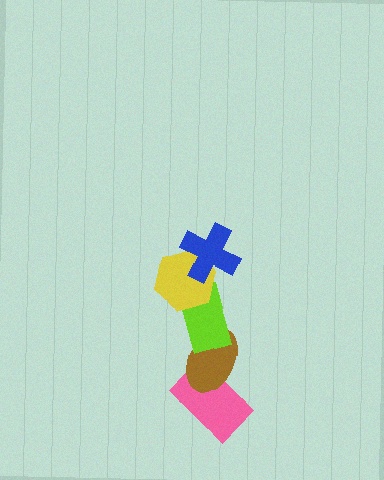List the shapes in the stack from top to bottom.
From top to bottom: the blue cross, the yellow hexagon, the lime rectangle, the brown ellipse, the pink rectangle.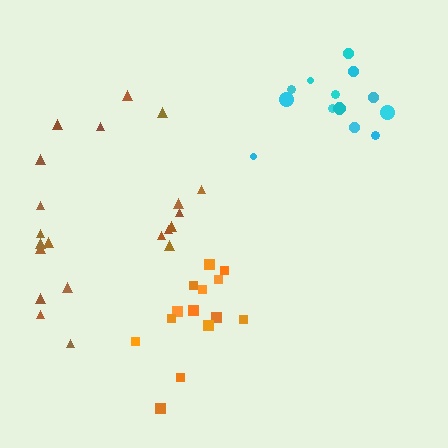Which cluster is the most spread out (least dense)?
Brown.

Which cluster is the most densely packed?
Orange.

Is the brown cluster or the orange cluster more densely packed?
Orange.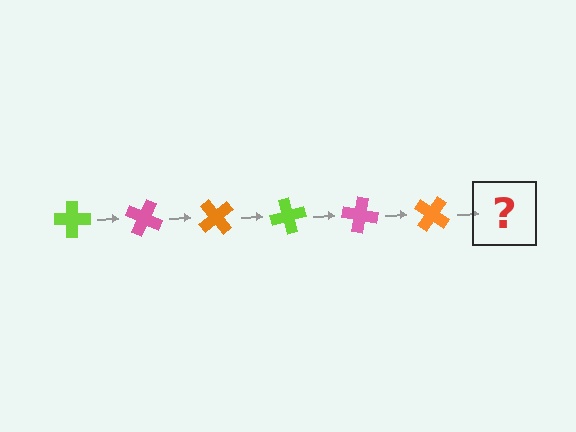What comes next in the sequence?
The next element should be a lime cross, rotated 150 degrees from the start.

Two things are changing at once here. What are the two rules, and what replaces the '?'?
The two rules are that it rotates 25 degrees each step and the color cycles through lime, pink, and orange. The '?' should be a lime cross, rotated 150 degrees from the start.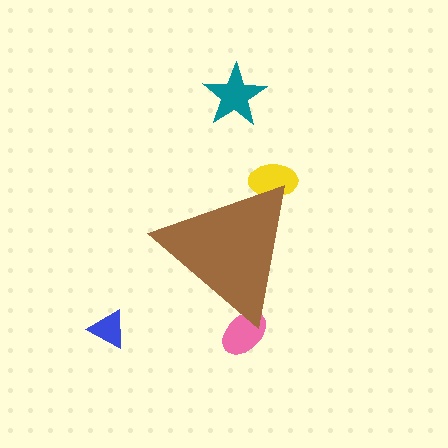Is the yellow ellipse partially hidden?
Yes, the yellow ellipse is partially hidden behind the brown triangle.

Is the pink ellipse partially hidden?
Yes, the pink ellipse is partially hidden behind the brown triangle.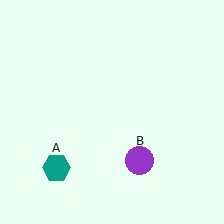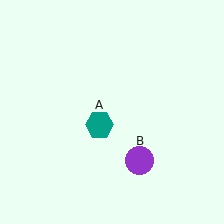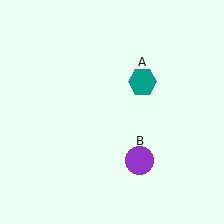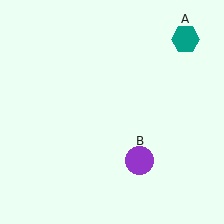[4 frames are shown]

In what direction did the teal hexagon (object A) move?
The teal hexagon (object A) moved up and to the right.